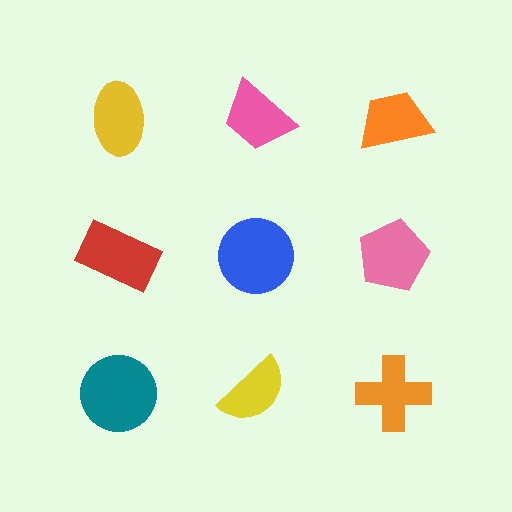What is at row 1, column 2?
A pink trapezoid.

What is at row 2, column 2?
A blue circle.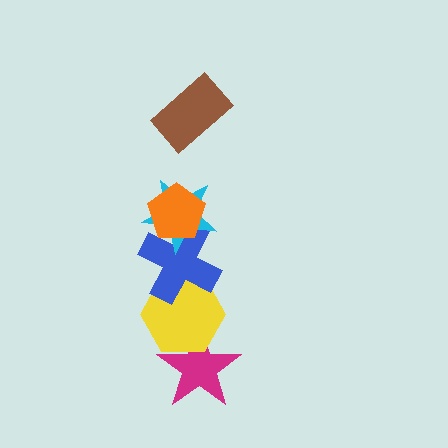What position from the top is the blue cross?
The blue cross is 4th from the top.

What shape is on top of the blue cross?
The cyan star is on top of the blue cross.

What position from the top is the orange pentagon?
The orange pentagon is 2nd from the top.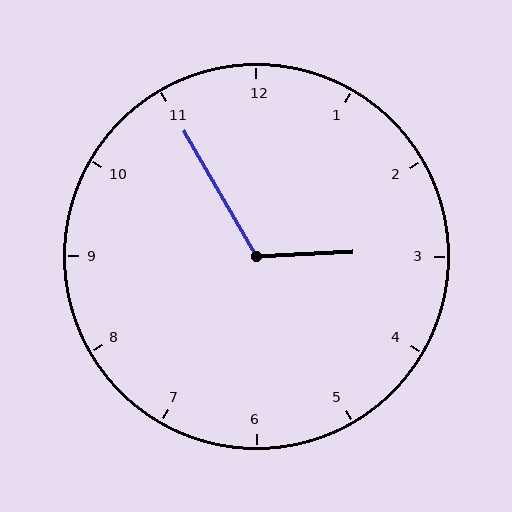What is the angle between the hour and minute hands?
Approximately 118 degrees.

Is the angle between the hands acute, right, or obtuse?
It is obtuse.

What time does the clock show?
2:55.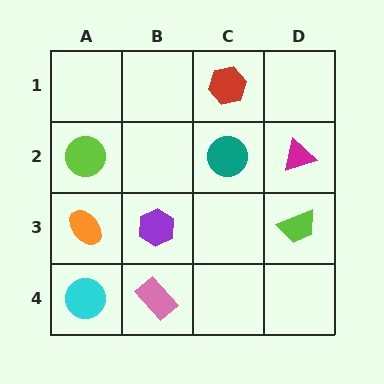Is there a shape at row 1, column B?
No, that cell is empty.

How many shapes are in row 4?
2 shapes.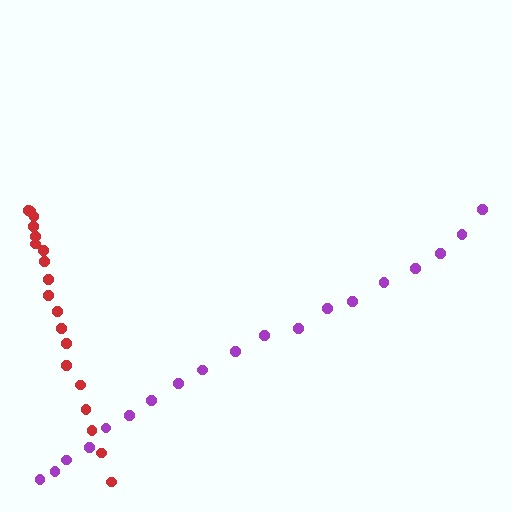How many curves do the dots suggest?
There are 2 distinct paths.